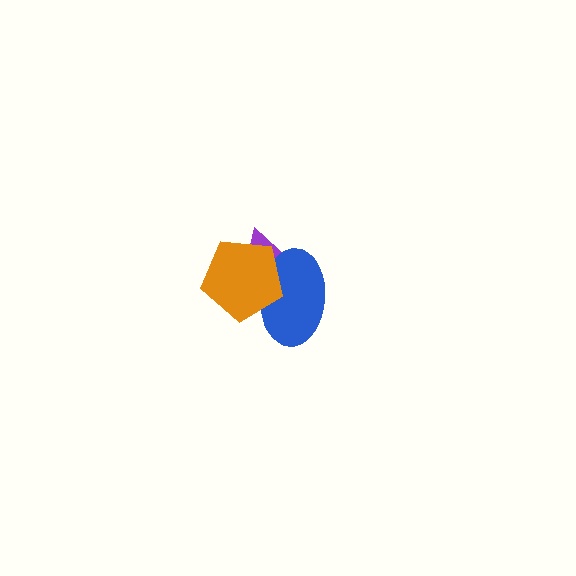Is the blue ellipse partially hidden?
Yes, it is partially covered by another shape.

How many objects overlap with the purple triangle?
2 objects overlap with the purple triangle.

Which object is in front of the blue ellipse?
The orange pentagon is in front of the blue ellipse.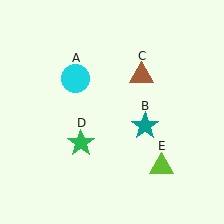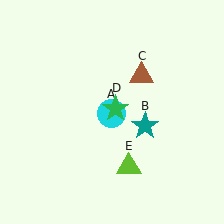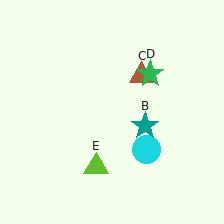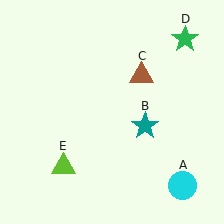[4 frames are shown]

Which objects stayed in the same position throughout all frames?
Teal star (object B) and brown triangle (object C) remained stationary.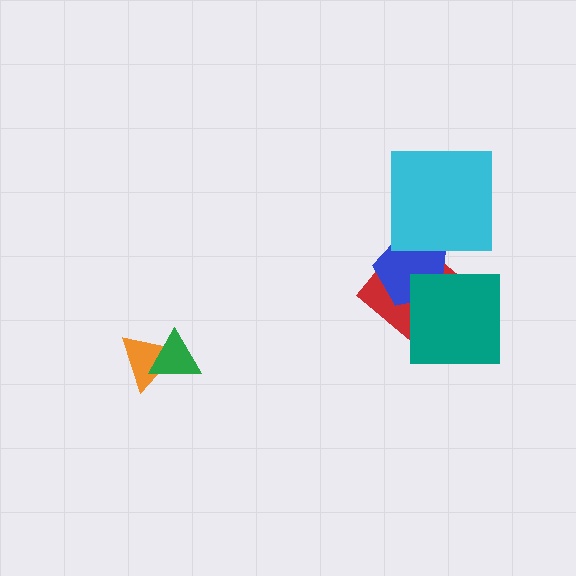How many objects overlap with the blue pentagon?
3 objects overlap with the blue pentagon.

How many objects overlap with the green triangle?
1 object overlaps with the green triangle.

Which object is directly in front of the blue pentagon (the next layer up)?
The teal square is directly in front of the blue pentagon.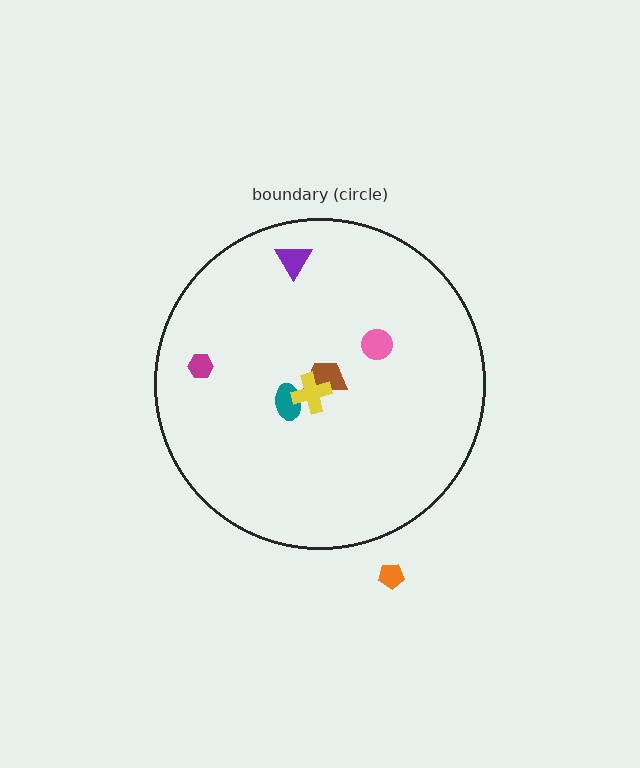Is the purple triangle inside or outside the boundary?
Inside.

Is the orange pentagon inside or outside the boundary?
Outside.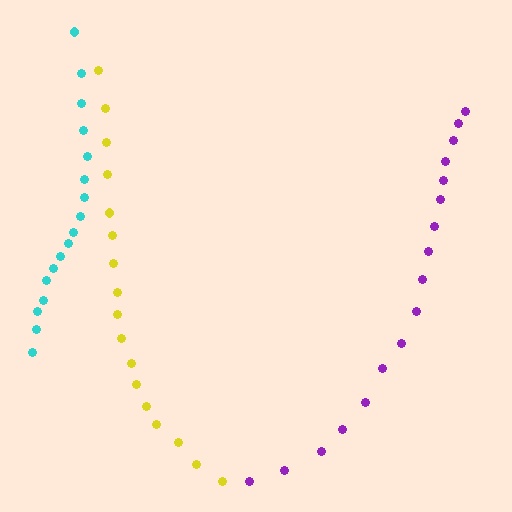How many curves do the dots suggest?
There are 3 distinct paths.